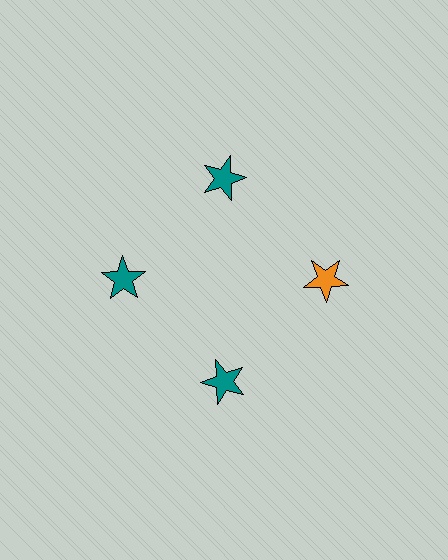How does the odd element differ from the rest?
It has a different color: orange instead of teal.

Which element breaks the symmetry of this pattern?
The orange star at roughly the 3 o'clock position breaks the symmetry. All other shapes are teal stars.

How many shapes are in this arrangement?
There are 4 shapes arranged in a ring pattern.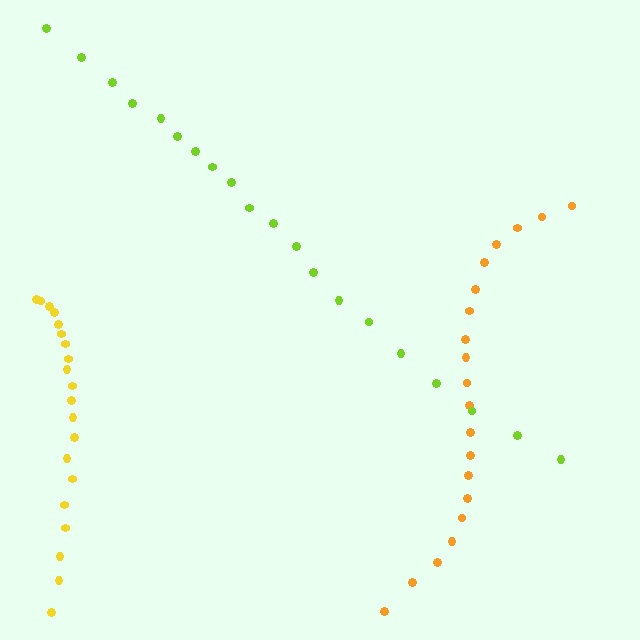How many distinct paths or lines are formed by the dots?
There are 3 distinct paths.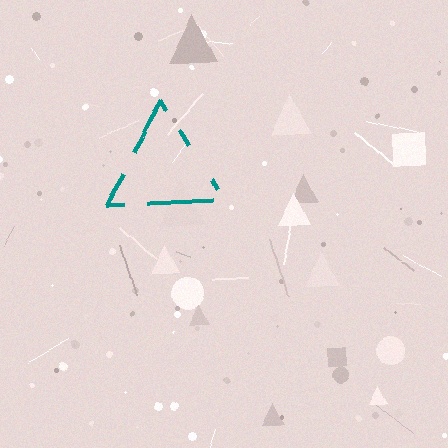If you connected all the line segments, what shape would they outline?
They would outline a triangle.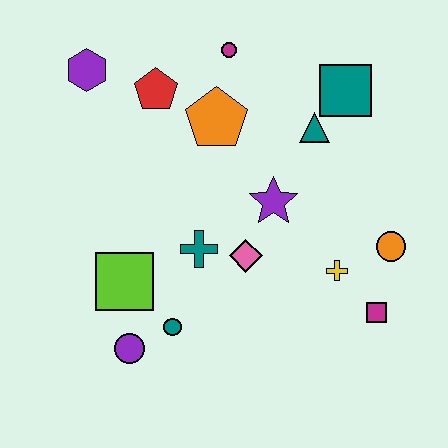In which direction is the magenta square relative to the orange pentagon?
The magenta square is below the orange pentagon.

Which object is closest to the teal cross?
The pink diamond is closest to the teal cross.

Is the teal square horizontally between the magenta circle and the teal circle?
No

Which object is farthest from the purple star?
The purple hexagon is farthest from the purple star.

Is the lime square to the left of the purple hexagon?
No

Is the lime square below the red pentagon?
Yes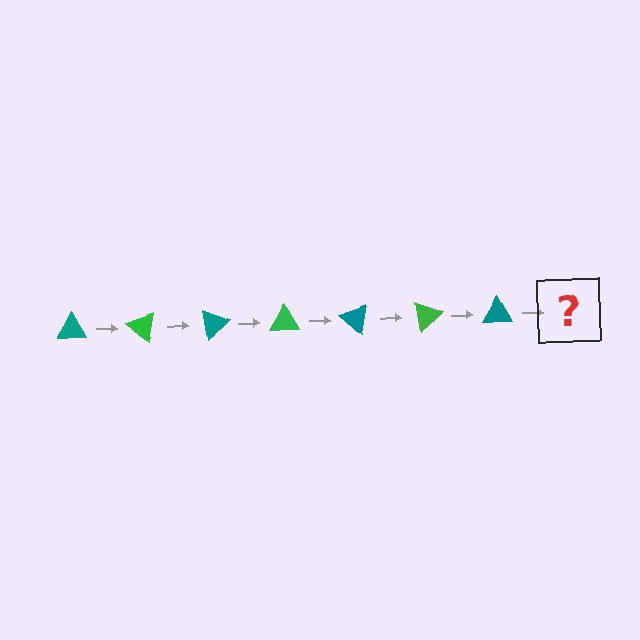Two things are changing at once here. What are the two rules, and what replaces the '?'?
The two rules are that it rotates 40 degrees each step and the color cycles through teal and green. The '?' should be a green triangle, rotated 280 degrees from the start.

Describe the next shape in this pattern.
It should be a green triangle, rotated 280 degrees from the start.